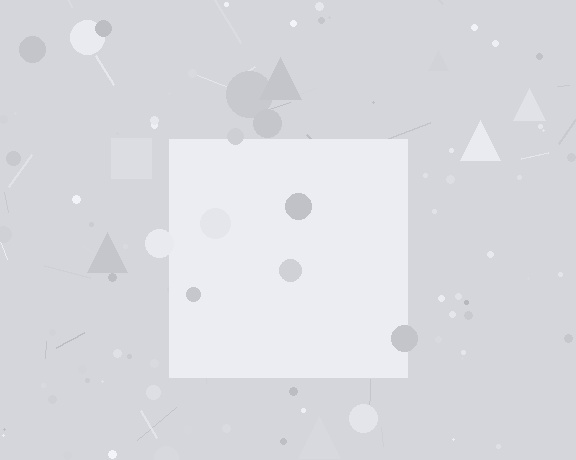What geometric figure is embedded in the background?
A square is embedded in the background.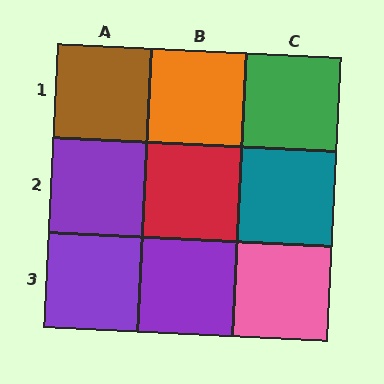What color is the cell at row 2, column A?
Purple.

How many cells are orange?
1 cell is orange.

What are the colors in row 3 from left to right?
Purple, purple, pink.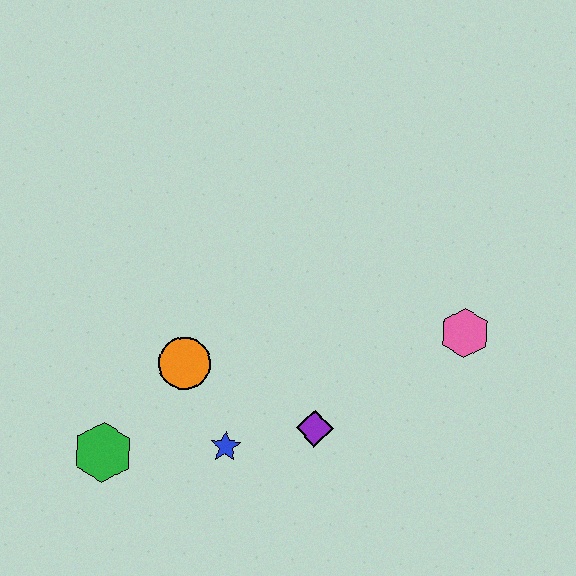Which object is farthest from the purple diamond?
The green hexagon is farthest from the purple diamond.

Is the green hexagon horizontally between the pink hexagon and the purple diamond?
No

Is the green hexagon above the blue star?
No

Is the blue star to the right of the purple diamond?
No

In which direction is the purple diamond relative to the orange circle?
The purple diamond is to the right of the orange circle.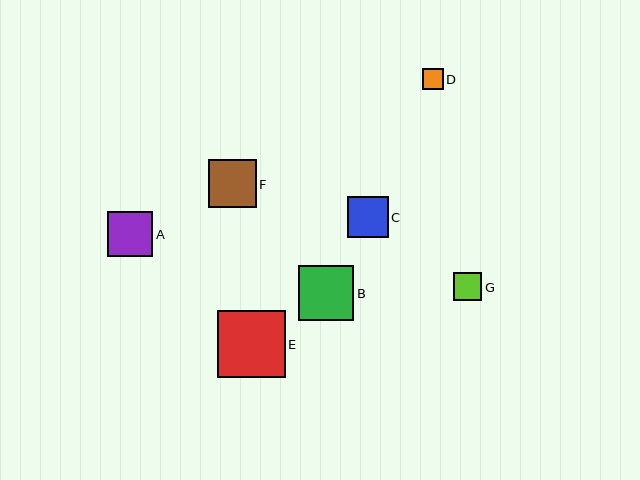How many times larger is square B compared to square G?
Square B is approximately 2.0 times the size of square G.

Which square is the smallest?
Square D is the smallest with a size of approximately 21 pixels.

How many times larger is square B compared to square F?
Square B is approximately 1.2 times the size of square F.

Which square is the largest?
Square E is the largest with a size of approximately 68 pixels.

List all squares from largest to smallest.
From largest to smallest: E, B, F, A, C, G, D.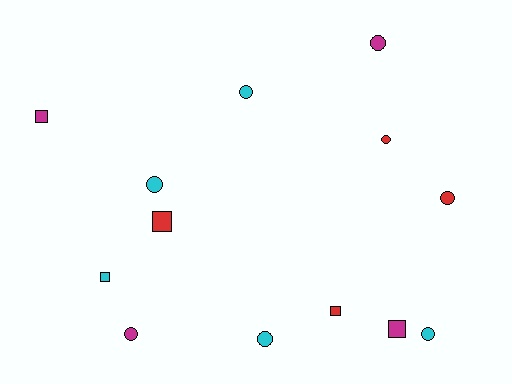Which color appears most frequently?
Cyan, with 5 objects.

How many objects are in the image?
There are 13 objects.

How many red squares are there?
There are 2 red squares.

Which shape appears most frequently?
Circle, with 8 objects.